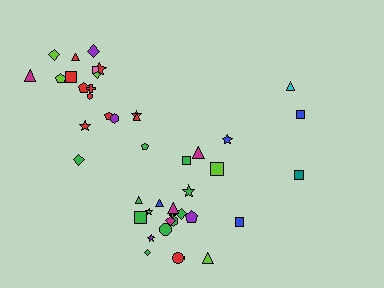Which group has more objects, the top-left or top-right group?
The top-left group.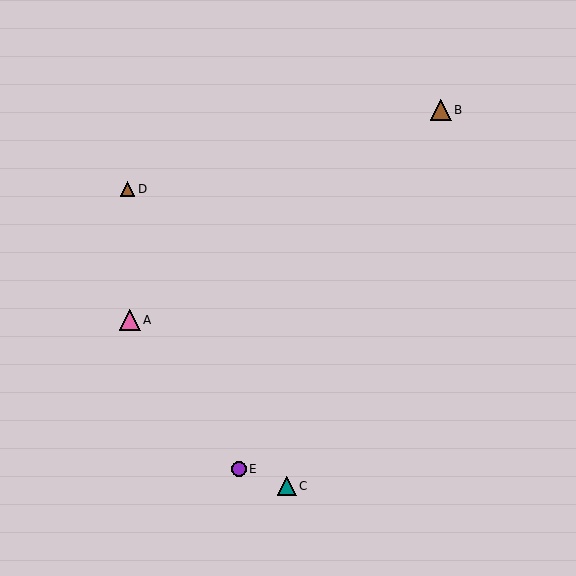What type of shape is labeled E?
Shape E is a purple circle.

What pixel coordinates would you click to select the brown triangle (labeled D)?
Click at (128, 189) to select the brown triangle D.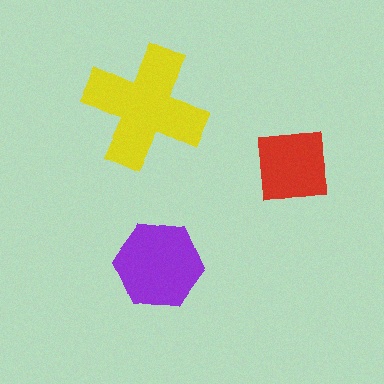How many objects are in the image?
There are 3 objects in the image.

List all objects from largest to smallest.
The yellow cross, the purple hexagon, the red square.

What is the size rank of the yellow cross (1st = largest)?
1st.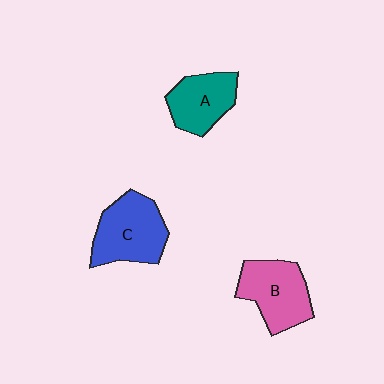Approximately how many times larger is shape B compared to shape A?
Approximately 1.2 times.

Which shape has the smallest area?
Shape A (teal).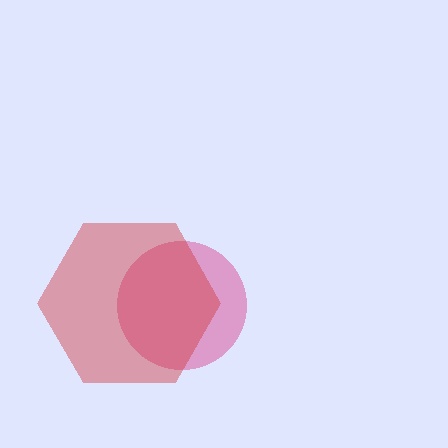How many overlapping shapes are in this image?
There are 2 overlapping shapes in the image.